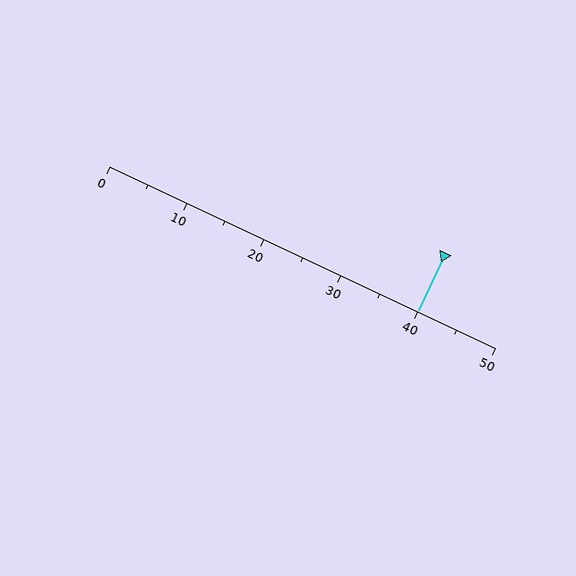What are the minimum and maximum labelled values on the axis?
The axis runs from 0 to 50.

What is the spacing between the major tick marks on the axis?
The major ticks are spaced 10 apart.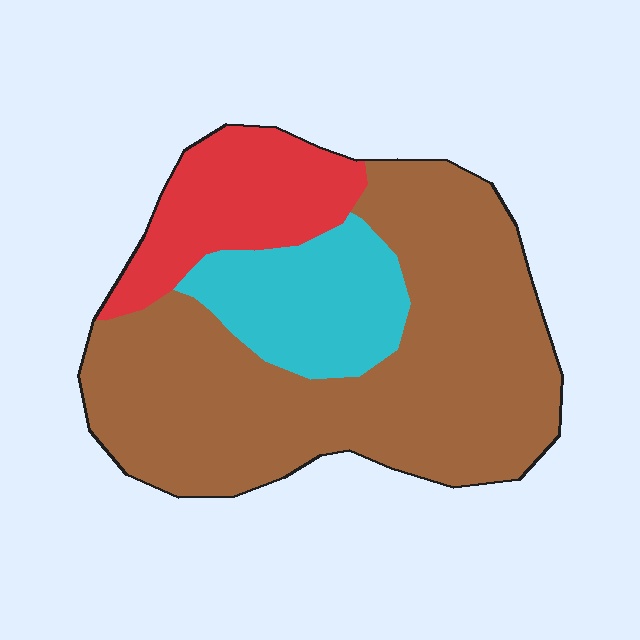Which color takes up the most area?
Brown, at roughly 65%.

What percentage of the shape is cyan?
Cyan covers about 20% of the shape.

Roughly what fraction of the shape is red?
Red takes up between a sixth and a third of the shape.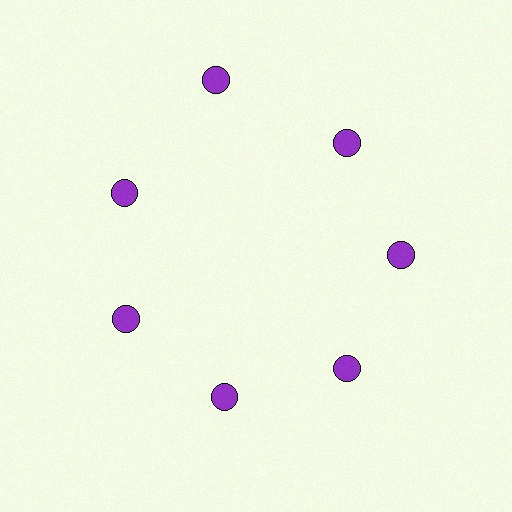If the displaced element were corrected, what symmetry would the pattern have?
It would have 7-fold rotational symmetry — the pattern would map onto itself every 51 degrees.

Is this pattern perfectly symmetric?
No. The 7 purple circles are arranged in a ring, but one element near the 12 o'clock position is pushed outward from the center, breaking the 7-fold rotational symmetry.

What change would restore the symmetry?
The symmetry would be restored by moving it inward, back onto the ring so that all 7 circles sit at equal angles and equal distance from the center.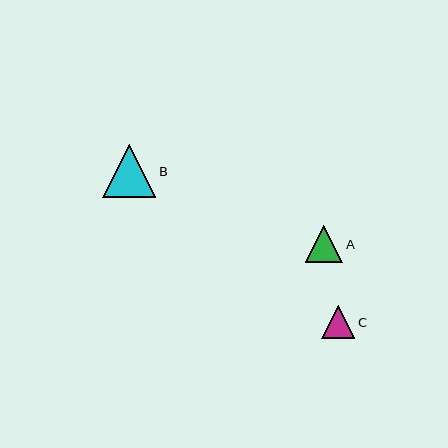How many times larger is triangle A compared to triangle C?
Triangle A is approximately 1.1 times the size of triangle C.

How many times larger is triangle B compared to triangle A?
Triangle B is approximately 1.4 times the size of triangle A.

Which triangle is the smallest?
Triangle C is the smallest with a size of approximately 33 pixels.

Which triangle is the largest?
Triangle B is the largest with a size of approximately 53 pixels.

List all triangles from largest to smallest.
From largest to smallest: B, A, C.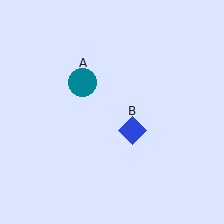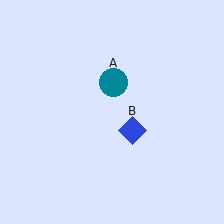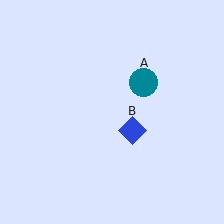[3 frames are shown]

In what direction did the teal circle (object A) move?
The teal circle (object A) moved right.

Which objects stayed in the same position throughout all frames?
Blue diamond (object B) remained stationary.